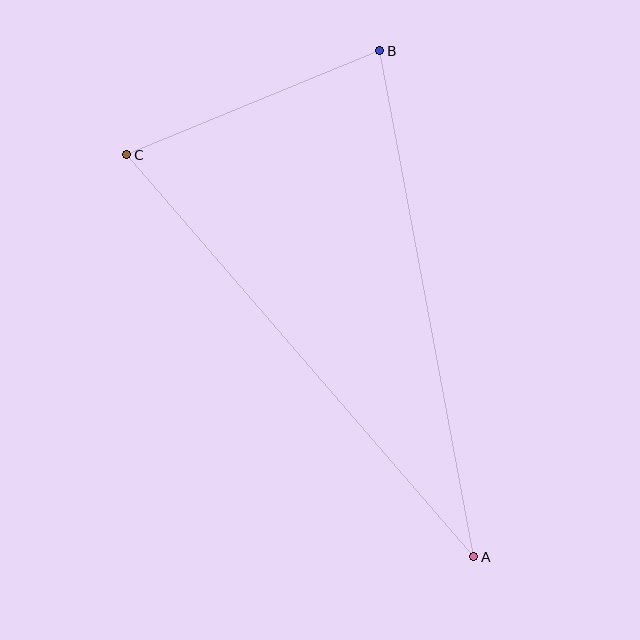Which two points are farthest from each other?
Points A and C are farthest from each other.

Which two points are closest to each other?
Points B and C are closest to each other.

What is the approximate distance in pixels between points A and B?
The distance between A and B is approximately 515 pixels.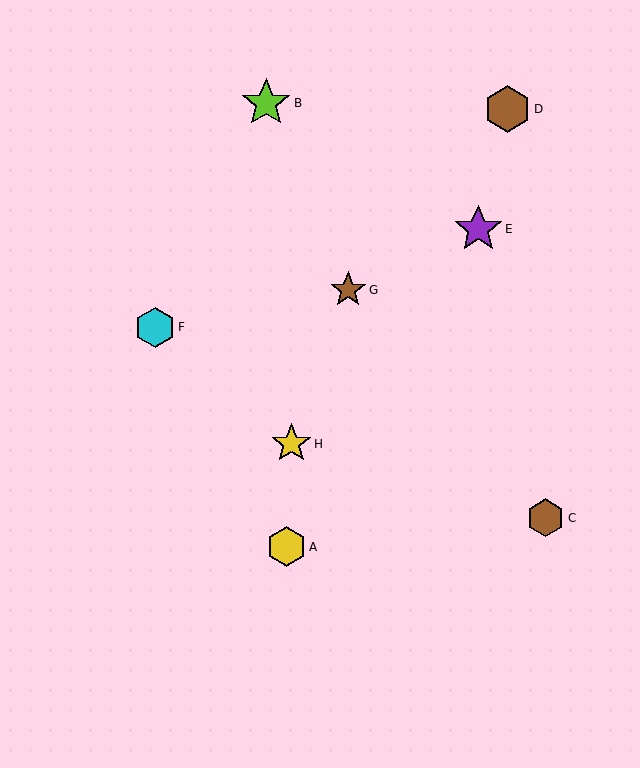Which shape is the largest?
The lime star (labeled B) is the largest.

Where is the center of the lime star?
The center of the lime star is at (266, 103).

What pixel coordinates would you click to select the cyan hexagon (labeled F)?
Click at (155, 327) to select the cyan hexagon F.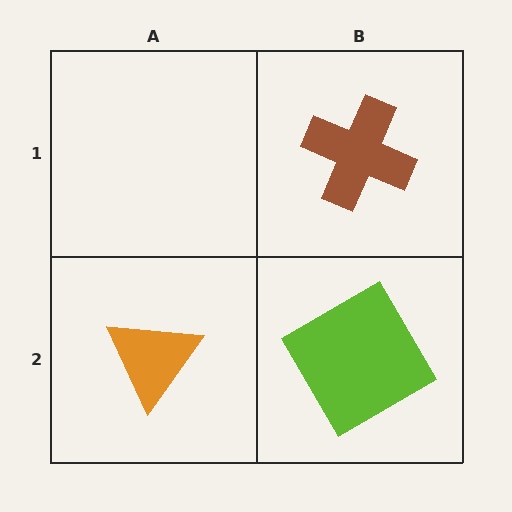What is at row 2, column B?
A lime diamond.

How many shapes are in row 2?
2 shapes.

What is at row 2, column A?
An orange triangle.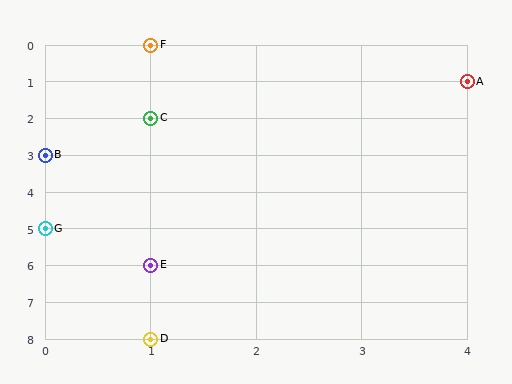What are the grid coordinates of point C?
Point C is at grid coordinates (1, 2).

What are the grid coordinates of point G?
Point G is at grid coordinates (0, 5).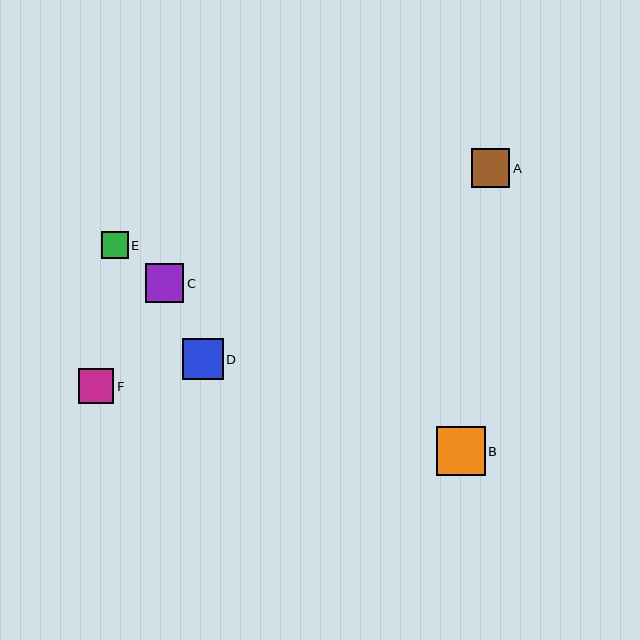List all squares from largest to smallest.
From largest to smallest: B, D, A, C, F, E.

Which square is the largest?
Square B is the largest with a size of approximately 49 pixels.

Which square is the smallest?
Square E is the smallest with a size of approximately 27 pixels.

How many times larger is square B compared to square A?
Square B is approximately 1.3 times the size of square A.